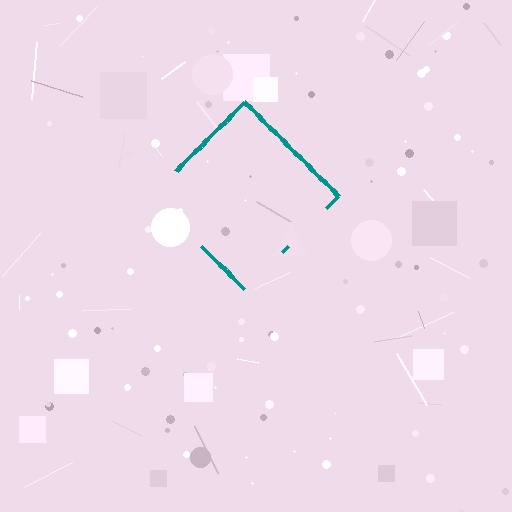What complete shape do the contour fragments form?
The contour fragments form a diamond.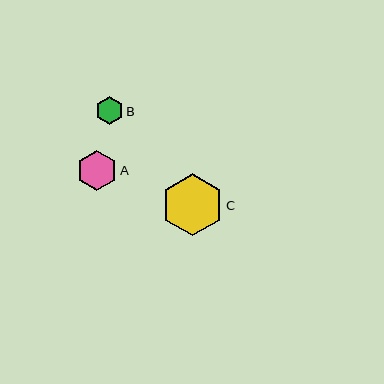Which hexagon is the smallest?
Hexagon B is the smallest with a size of approximately 28 pixels.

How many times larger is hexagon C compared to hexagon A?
Hexagon C is approximately 1.6 times the size of hexagon A.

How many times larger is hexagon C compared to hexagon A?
Hexagon C is approximately 1.6 times the size of hexagon A.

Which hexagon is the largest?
Hexagon C is the largest with a size of approximately 62 pixels.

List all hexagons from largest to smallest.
From largest to smallest: C, A, B.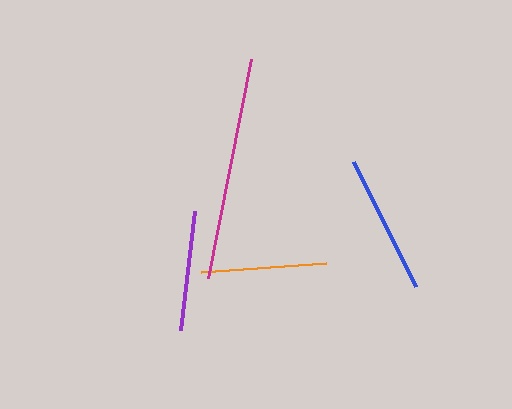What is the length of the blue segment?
The blue segment is approximately 140 pixels long.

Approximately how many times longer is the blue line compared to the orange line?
The blue line is approximately 1.1 times the length of the orange line.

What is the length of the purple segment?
The purple segment is approximately 120 pixels long.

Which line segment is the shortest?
The purple line is the shortest at approximately 120 pixels.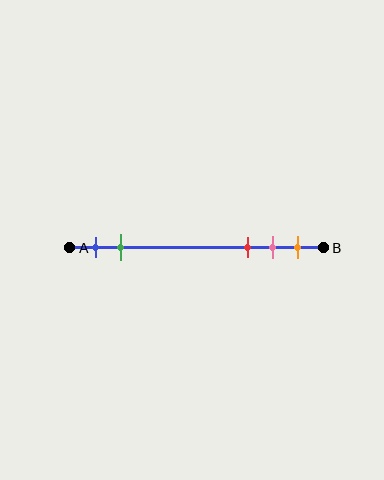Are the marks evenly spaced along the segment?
No, the marks are not evenly spaced.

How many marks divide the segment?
There are 5 marks dividing the segment.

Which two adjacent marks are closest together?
The pink and orange marks are the closest adjacent pair.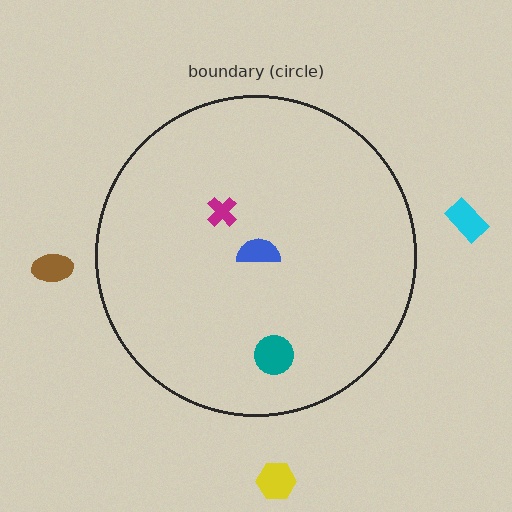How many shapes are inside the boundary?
3 inside, 3 outside.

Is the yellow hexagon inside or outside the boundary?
Outside.